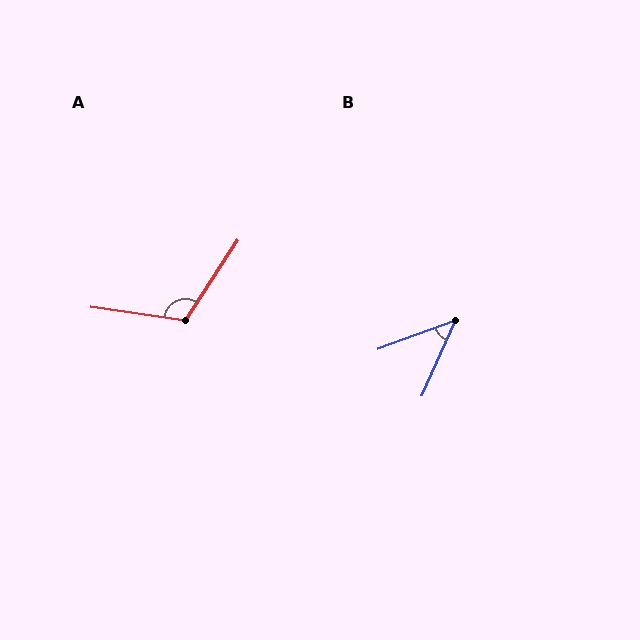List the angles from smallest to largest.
B (45°), A (115°).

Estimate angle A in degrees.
Approximately 115 degrees.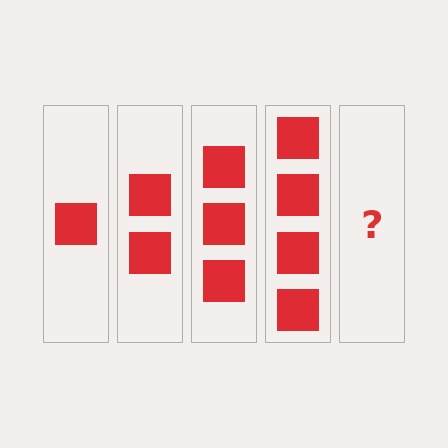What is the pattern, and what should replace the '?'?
The pattern is that each step adds one more square. The '?' should be 5 squares.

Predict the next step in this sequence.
The next step is 5 squares.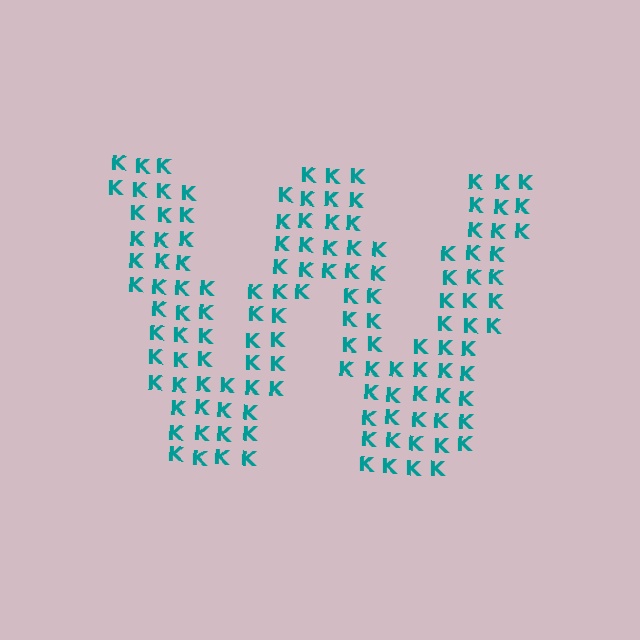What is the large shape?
The large shape is the letter W.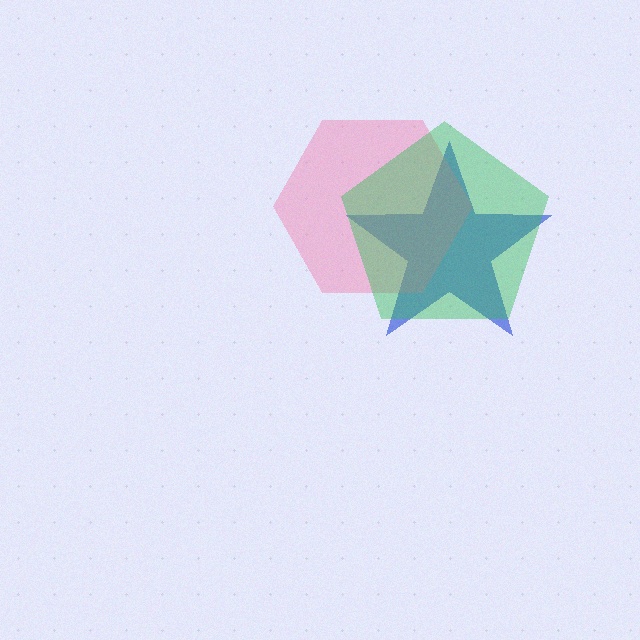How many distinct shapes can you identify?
There are 3 distinct shapes: a blue star, a pink hexagon, a green pentagon.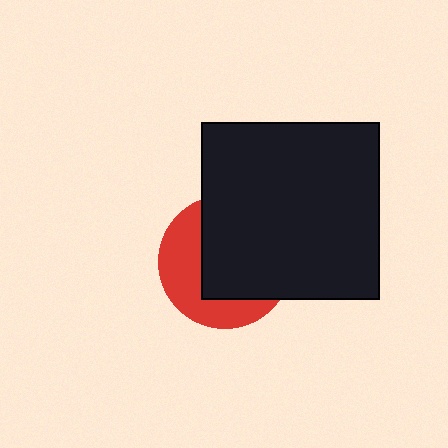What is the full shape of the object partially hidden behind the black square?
The partially hidden object is a red circle.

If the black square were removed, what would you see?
You would see the complete red circle.